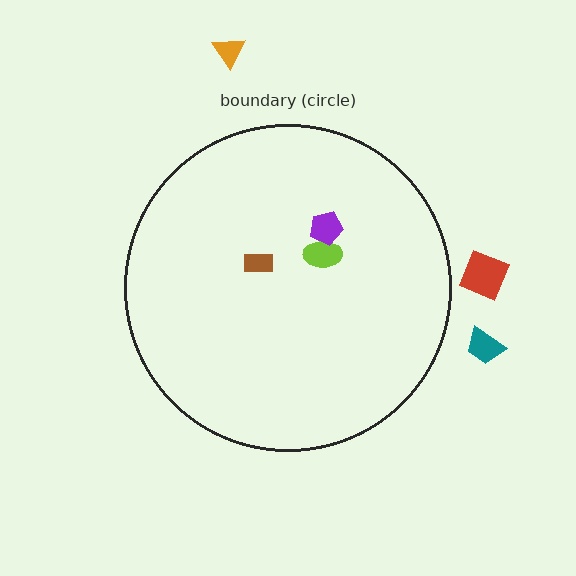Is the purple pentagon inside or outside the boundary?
Inside.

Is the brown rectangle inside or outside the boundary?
Inside.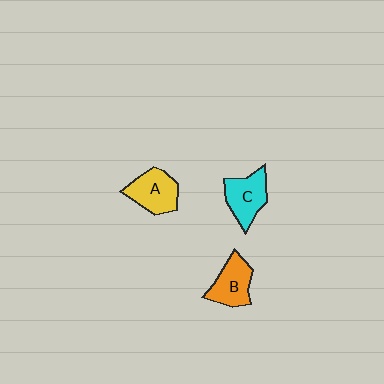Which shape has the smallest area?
Shape B (orange).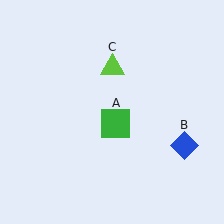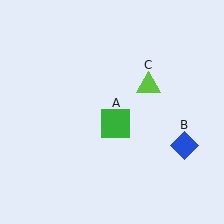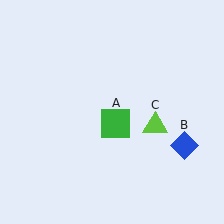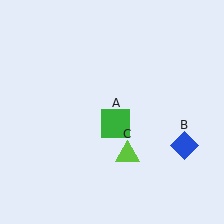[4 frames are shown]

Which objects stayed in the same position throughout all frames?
Green square (object A) and blue diamond (object B) remained stationary.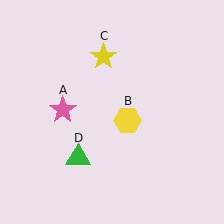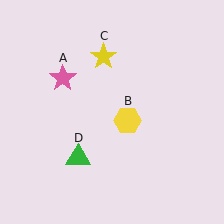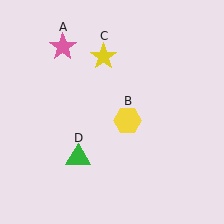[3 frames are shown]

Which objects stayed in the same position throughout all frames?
Yellow hexagon (object B) and yellow star (object C) and green triangle (object D) remained stationary.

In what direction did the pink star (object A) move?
The pink star (object A) moved up.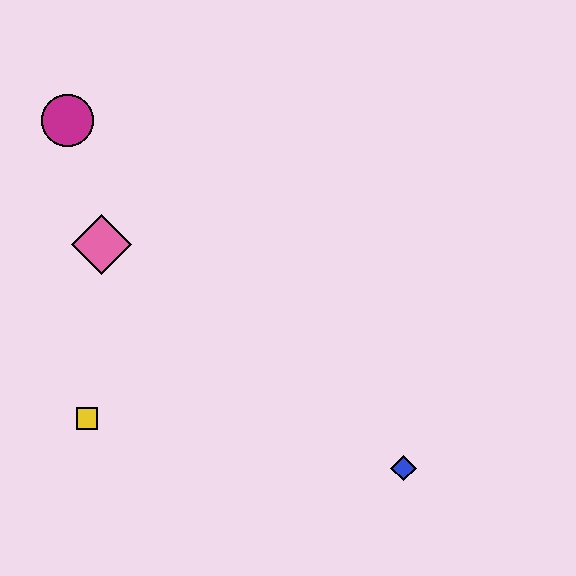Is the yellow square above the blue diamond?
Yes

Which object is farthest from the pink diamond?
The blue diamond is farthest from the pink diamond.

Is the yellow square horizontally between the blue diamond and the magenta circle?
Yes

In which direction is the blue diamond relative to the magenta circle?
The blue diamond is below the magenta circle.